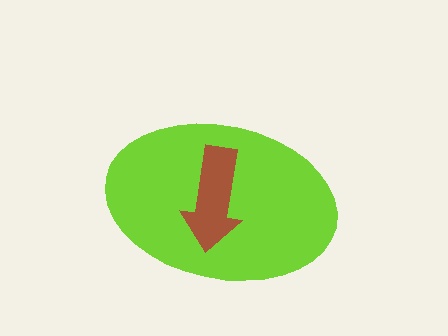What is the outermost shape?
The lime ellipse.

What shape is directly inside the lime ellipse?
The brown arrow.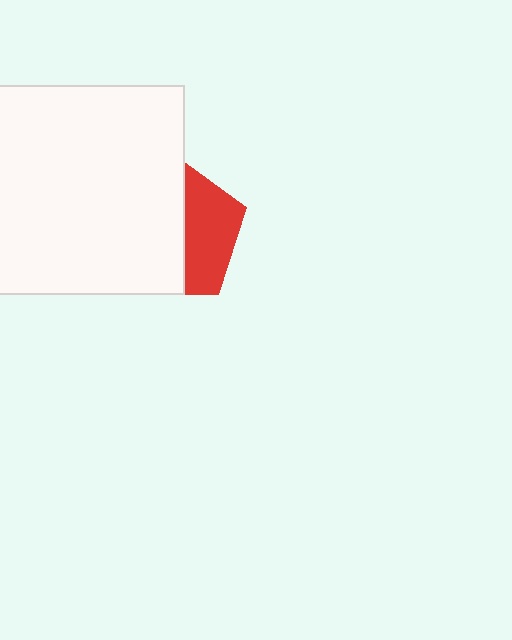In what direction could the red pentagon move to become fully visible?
The red pentagon could move right. That would shift it out from behind the white square entirely.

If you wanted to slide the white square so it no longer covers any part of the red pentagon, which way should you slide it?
Slide it left — that is the most direct way to separate the two shapes.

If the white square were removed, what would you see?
You would see the complete red pentagon.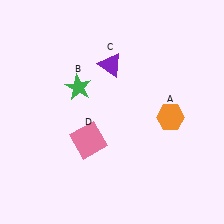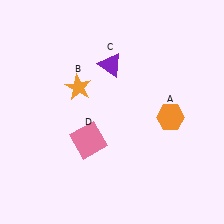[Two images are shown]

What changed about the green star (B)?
In Image 1, B is green. In Image 2, it changed to orange.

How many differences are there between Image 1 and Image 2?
There is 1 difference between the two images.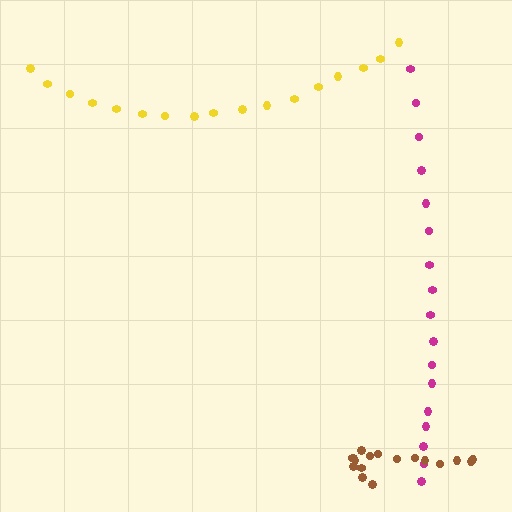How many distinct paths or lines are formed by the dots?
There are 3 distinct paths.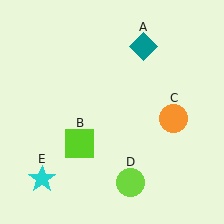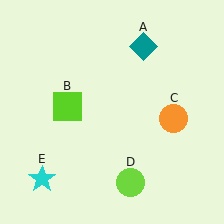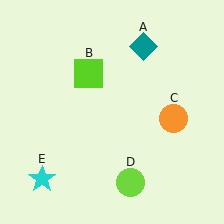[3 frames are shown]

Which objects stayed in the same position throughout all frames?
Teal diamond (object A) and orange circle (object C) and lime circle (object D) and cyan star (object E) remained stationary.